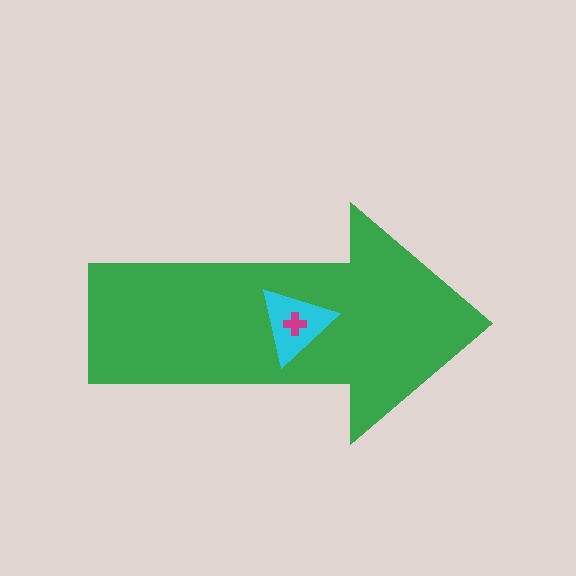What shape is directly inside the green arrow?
The cyan triangle.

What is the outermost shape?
The green arrow.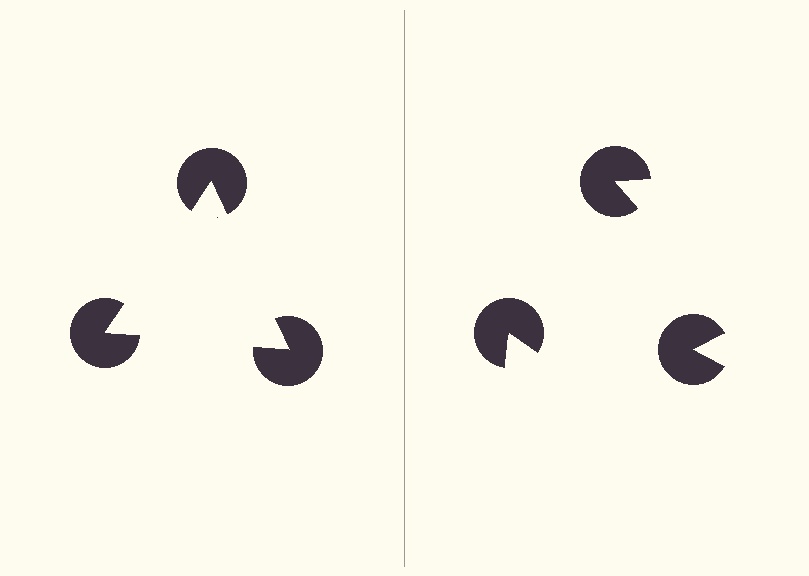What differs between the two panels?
The pac-man discs are positioned identically on both sides; only the wedge orientations differ. On the left they align to a triangle; on the right they are misaligned.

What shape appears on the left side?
An illusory triangle.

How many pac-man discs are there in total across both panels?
6 — 3 on each side.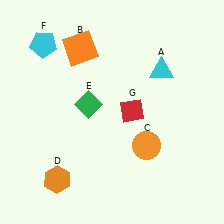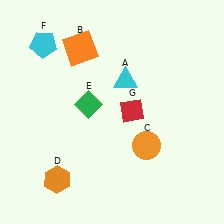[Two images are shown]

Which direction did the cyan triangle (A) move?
The cyan triangle (A) moved left.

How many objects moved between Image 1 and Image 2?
1 object moved between the two images.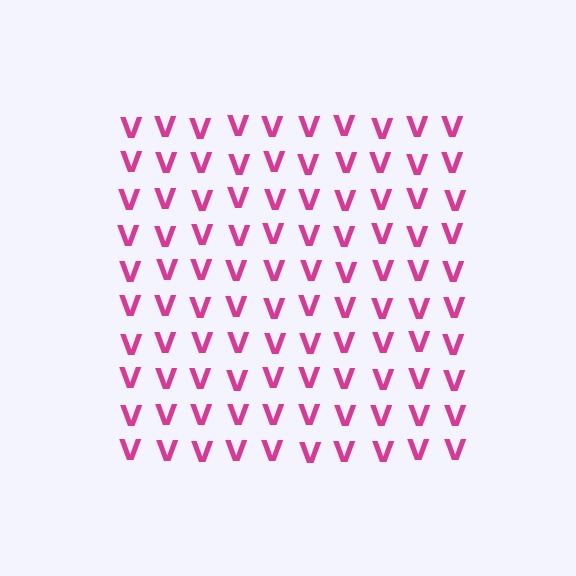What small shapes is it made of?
It is made of small letter V's.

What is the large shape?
The large shape is a square.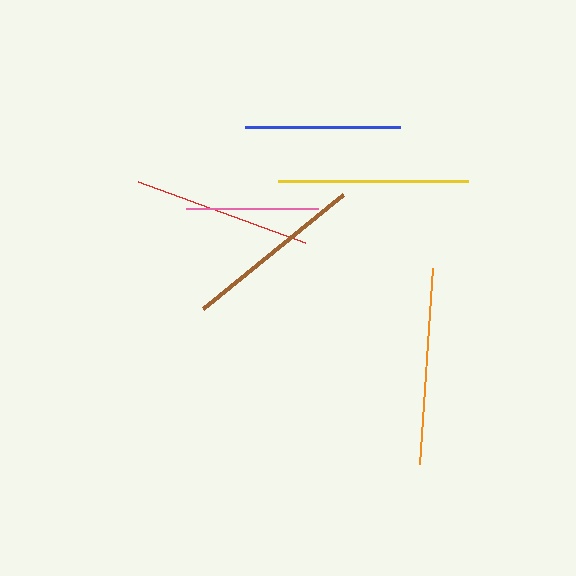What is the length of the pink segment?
The pink segment is approximately 132 pixels long.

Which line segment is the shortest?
The pink line is the shortest at approximately 132 pixels.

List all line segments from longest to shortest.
From longest to shortest: orange, yellow, brown, red, blue, pink.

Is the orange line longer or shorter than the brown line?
The orange line is longer than the brown line.